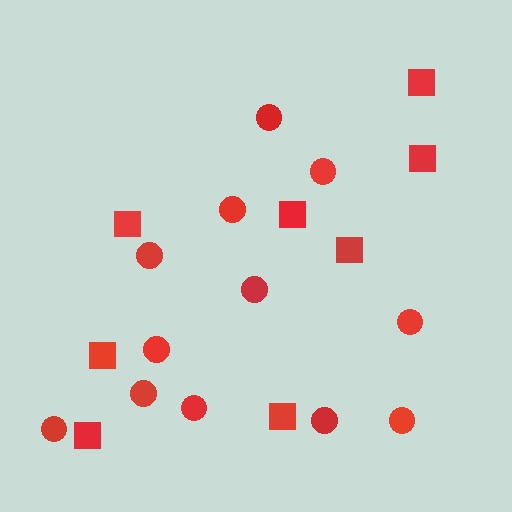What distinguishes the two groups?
There are 2 groups: one group of circles (12) and one group of squares (8).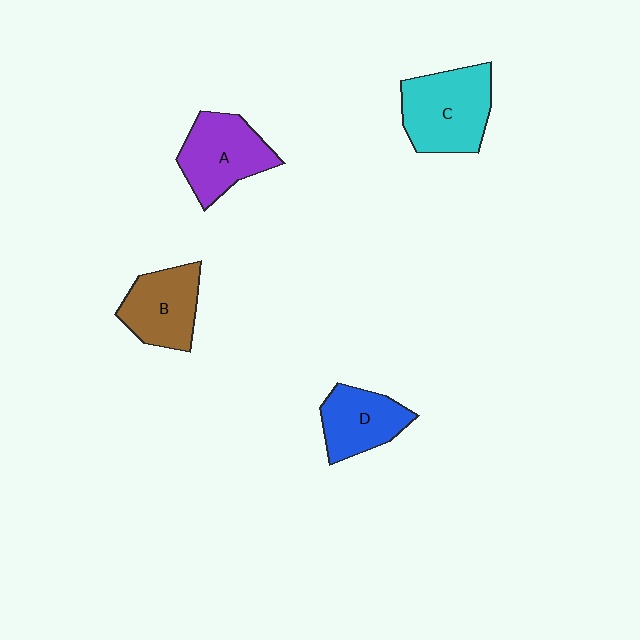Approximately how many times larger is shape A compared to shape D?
Approximately 1.2 times.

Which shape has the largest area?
Shape C (cyan).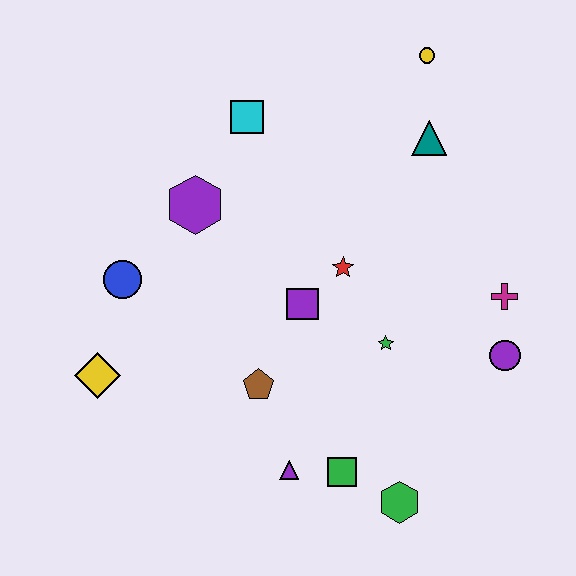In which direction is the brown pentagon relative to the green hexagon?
The brown pentagon is to the left of the green hexagon.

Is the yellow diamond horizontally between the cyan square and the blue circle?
No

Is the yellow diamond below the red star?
Yes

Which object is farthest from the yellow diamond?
The yellow circle is farthest from the yellow diamond.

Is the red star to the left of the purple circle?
Yes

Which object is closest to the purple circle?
The magenta cross is closest to the purple circle.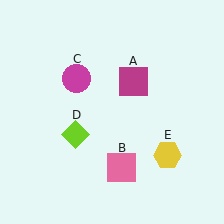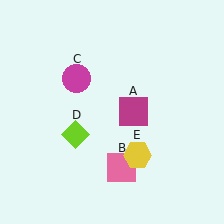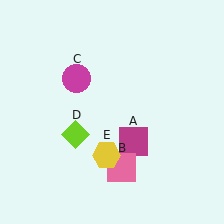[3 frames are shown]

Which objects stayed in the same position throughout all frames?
Pink square (object B) and magenta circle (object C) and lime diamond (object D) remained stationary.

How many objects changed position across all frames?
2 objects changed position: magenta square (object A), yellow hexagon (object E).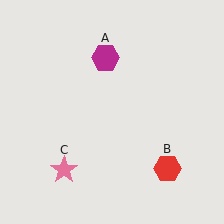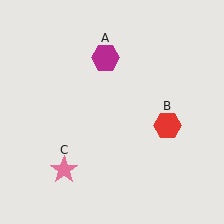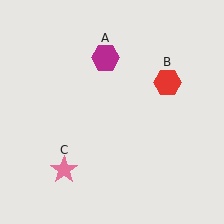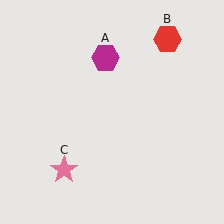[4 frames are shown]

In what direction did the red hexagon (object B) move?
The red hexagon (object B) moved up.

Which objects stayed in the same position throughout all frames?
Magenta hexagon (object A) and pink star (object C) remained stationary.